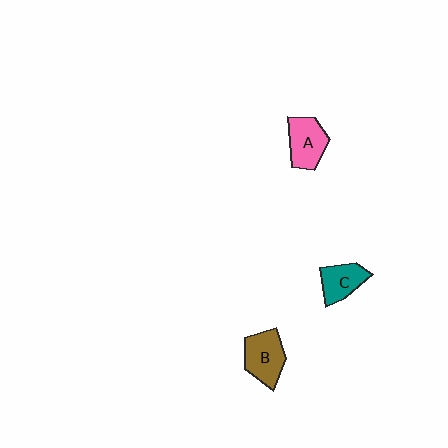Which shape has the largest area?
Shape B (brown).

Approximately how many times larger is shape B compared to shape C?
Approximately 1.3 times.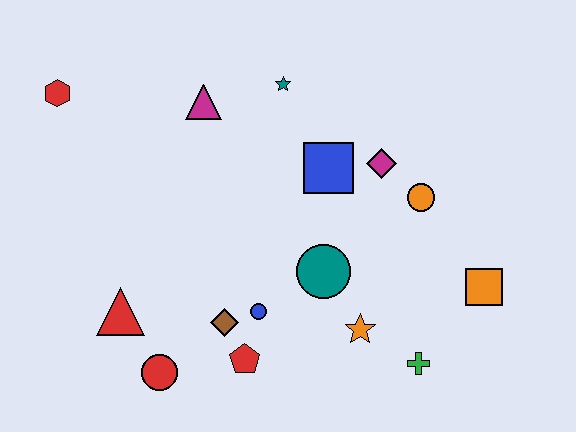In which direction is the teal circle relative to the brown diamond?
The teal circle is to the right of the brown diamond.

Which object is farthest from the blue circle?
The red hexagon is farthest from the blue circle.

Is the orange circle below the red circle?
No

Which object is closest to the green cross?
The orange star is closest to the green cross.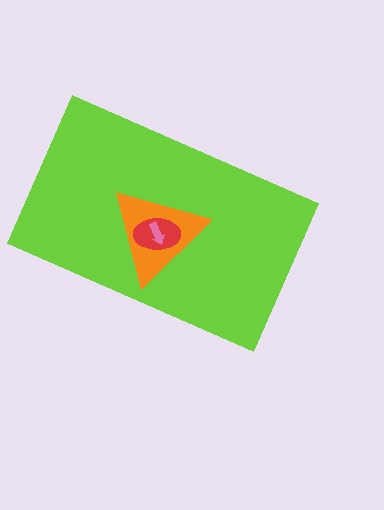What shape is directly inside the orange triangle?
The red ellipse.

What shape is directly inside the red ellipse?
The pink arrow.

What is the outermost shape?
The lime rectangle.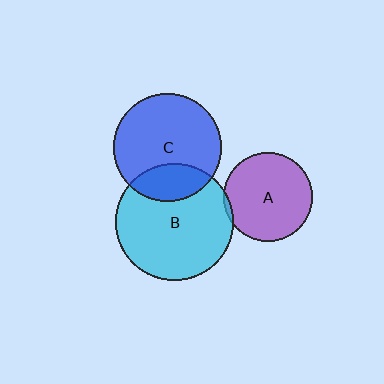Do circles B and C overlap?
Yes.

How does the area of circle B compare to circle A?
Approximately 1.8 times.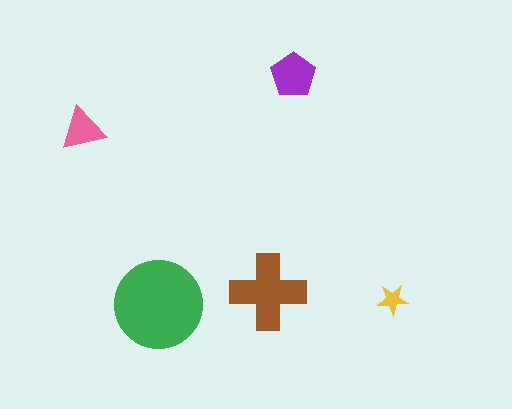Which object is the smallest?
The yellow star.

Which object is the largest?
The green circle.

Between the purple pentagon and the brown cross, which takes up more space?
The brown cross.